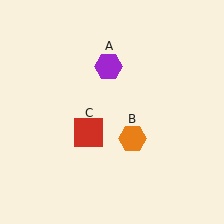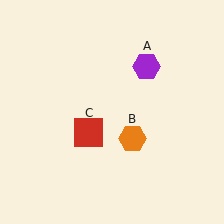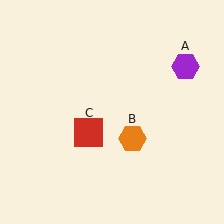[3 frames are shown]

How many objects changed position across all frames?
1 object changed position: purple hexagon (object A).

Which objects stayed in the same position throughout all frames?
Orange hexagon (object B) and red square (object C) remained stationary.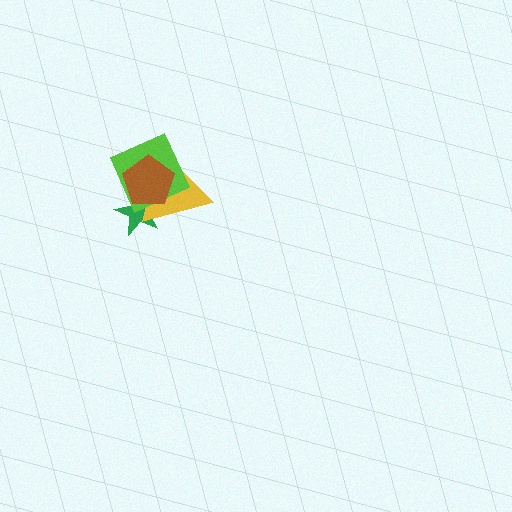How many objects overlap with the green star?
3 objects overlap with the green star.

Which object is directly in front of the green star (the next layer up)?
The yellow triangle is directly in front of the green star.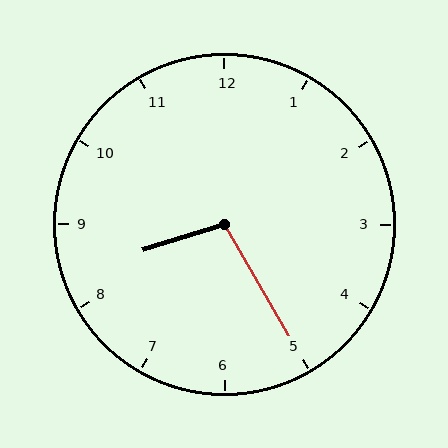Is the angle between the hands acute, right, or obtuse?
It is obtuse.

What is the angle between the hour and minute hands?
Approximately 102 degrees.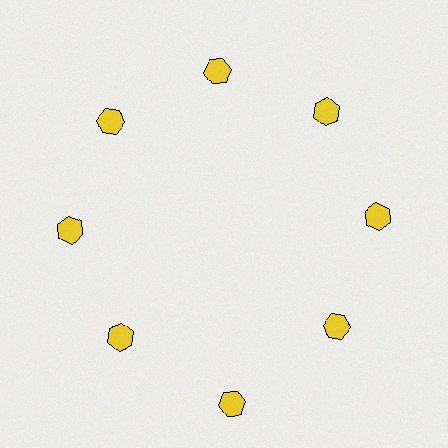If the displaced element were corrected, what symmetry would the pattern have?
It would have 8-fold rotational symmetry — the pattern would map onto itself every 45 degrees.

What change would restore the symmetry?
The symmetry would be restored by moving it inward, back onto the ring so that all 8 hexagons sit at equal angles and equal distance from the center.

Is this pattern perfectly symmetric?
No. The 8 yellow hexagons are arranged in a ring, but one element near the 6 o'clock position is pushed outward from the center, breaking the 8-fold rotational symmetry.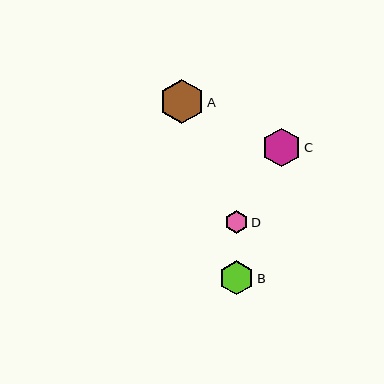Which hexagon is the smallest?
Hexagon D is the smallest with a size of approximately 23 pixels.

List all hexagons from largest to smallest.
From largest to smallest: A, C, B, D.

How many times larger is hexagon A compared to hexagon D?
Hexagon A is approximately 2.0 times the size of hexagon D.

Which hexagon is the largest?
Hexagon A is the largest with a size of approximately 45 pixels.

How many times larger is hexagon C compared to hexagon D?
Hexagon C is approximately 1.7 times the size of hexagon D.